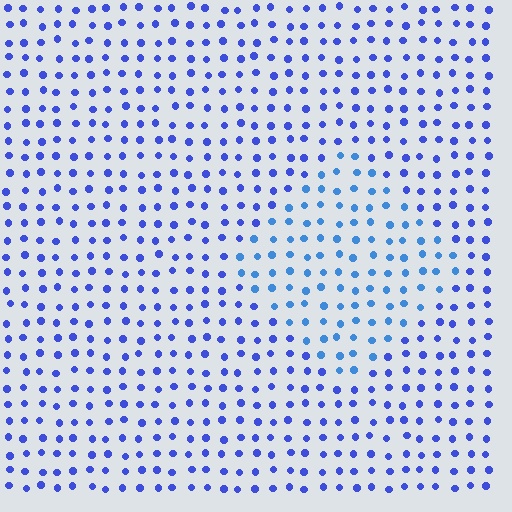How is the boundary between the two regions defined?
The boundary is defined purely by a slight shift in hue (about 24 degrees). Spacing, size, and orientation are identical on both sides.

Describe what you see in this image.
The image is filled with small blue elements in a uniform arrangement. A diamond-shaped region is visible where the elements are tinted to a slightly different hue, forming a subtle color boundary.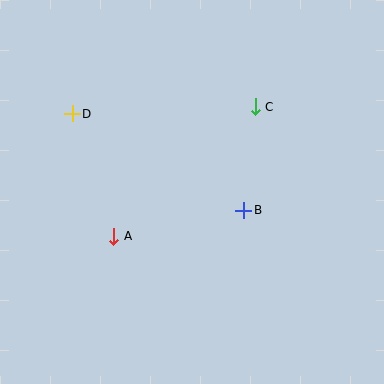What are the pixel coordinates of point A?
Point A is at (114, 236).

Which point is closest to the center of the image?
Point B at (244, 210) is closest to the center.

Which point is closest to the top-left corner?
Point D is closest to the top-left corner.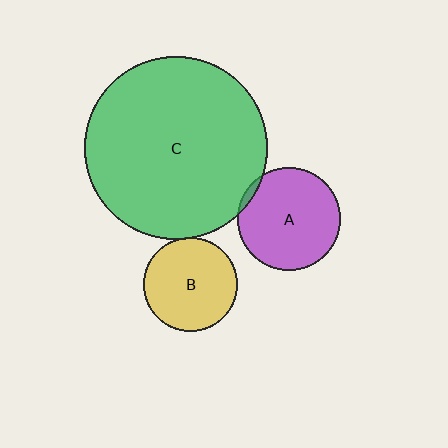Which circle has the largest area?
Circle C (green).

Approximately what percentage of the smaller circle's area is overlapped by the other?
Approximately 5%.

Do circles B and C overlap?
Yes.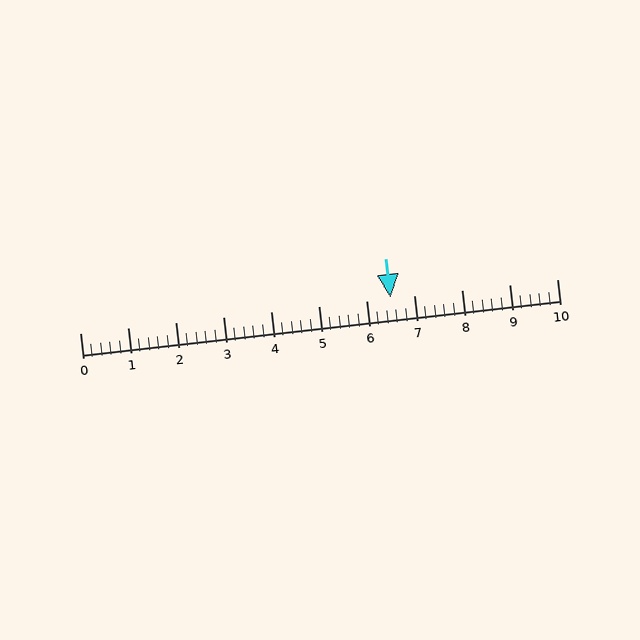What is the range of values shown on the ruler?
The ruler shows values from 0 to 10.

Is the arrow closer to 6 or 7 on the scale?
The arrow is closer to 7.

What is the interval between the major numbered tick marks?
The major tick marks are spaced 1 units apart.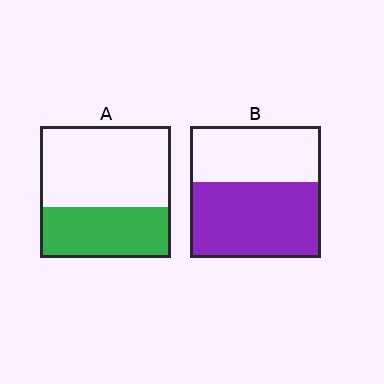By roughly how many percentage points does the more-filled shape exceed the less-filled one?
By roughly 20 percentage points (B over A).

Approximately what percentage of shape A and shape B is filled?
A is approximately 40% and B is approximately 60%.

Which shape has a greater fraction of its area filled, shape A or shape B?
Shape B.